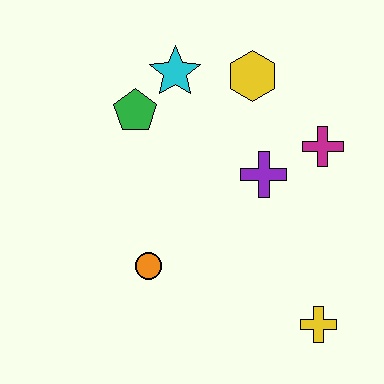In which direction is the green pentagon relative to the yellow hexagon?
The green pentagon is to the left of the yellow hexagon.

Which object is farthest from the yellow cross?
The cyan star is farthest from the yellow cross.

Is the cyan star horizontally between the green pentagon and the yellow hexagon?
Yes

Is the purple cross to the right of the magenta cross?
No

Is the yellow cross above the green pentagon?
No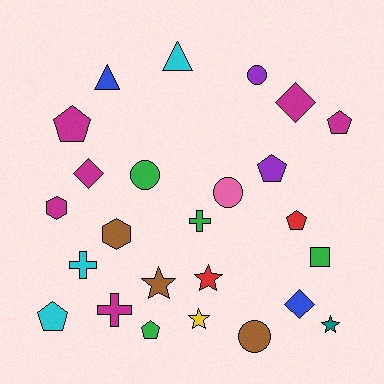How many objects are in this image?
There are 25 objects.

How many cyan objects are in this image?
There are 3 cyan objects.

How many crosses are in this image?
There are 3 crosses.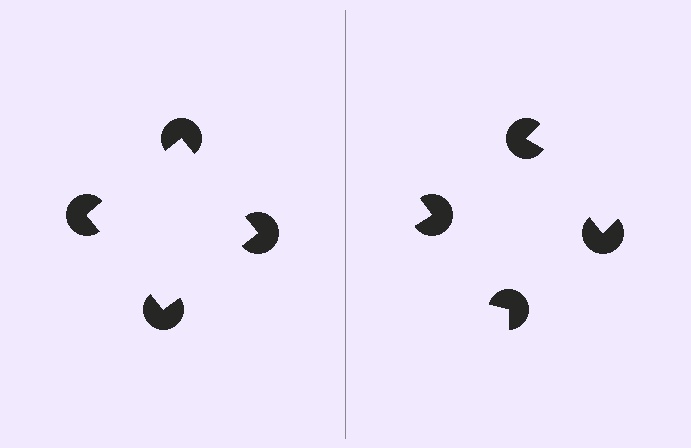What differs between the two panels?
The pac-man discs are positioned identically on both sides; only the wedge orientations differ. On the left they align to a square; on the right they are misaligned.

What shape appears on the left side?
An illusory square.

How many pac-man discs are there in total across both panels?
8 — 4 on each side.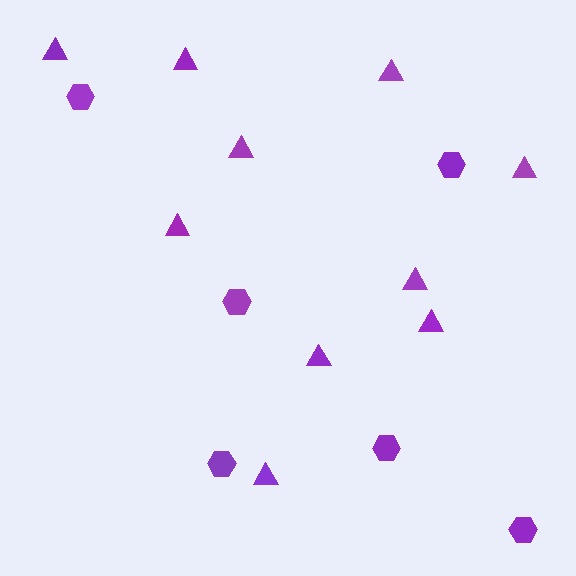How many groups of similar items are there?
There are 2 groups: one group of triangles (10) and one group of hexagons (6).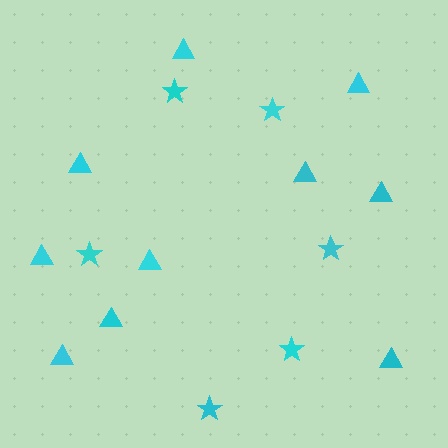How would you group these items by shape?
There are 2 groups: one group of triangles (10) and one group of stars (6).